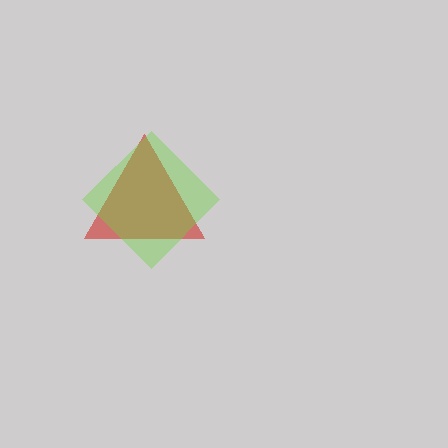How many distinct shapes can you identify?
There are 2 distinct shapes: a red triangle, a lime diamond.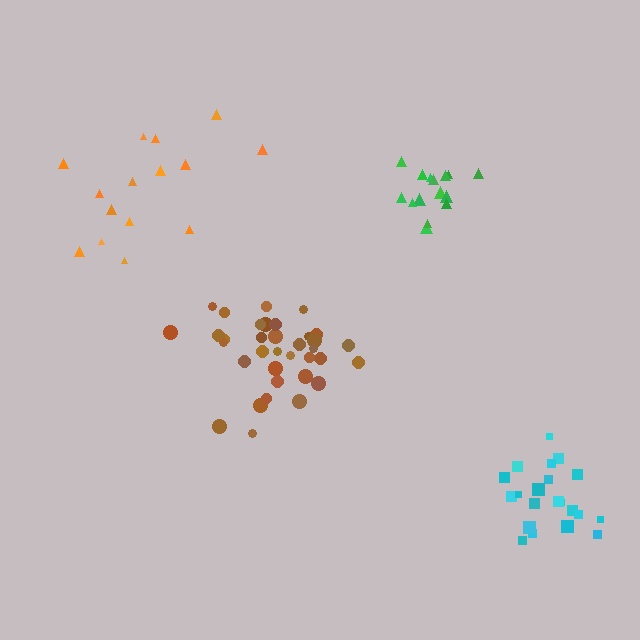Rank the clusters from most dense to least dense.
green, cyan, brown, orange.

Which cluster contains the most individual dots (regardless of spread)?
Brown (35).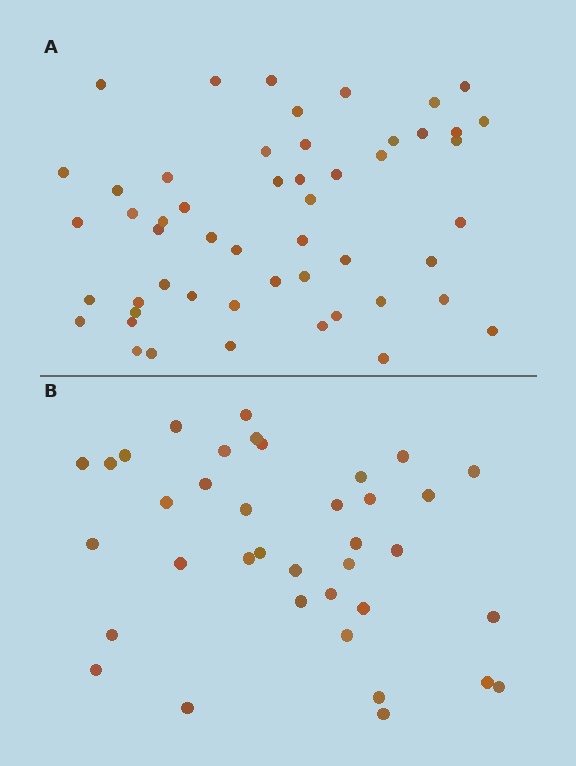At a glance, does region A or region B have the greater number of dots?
Region A (the top region) has more dots.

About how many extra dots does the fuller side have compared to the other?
Region A has approximately 15 more dots than region B.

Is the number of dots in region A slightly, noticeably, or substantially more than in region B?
Region A has noticeably more, but not dramatically so. The ratio is roughly 1.4 to 1.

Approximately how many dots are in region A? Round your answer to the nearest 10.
About 50 dots. (The exact count is 52, which rounds to 50.)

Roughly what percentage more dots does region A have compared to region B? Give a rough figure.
About 40% more.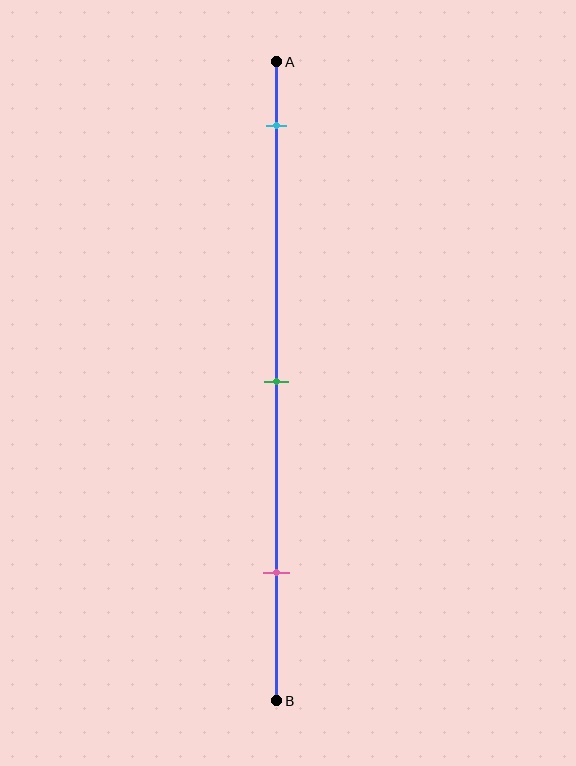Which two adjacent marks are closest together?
The green and pink marks are the closest adjacent pair.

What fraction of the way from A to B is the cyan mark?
The cyan mark is approximately 10% (0.1) of the way from A to B.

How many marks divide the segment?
There are 3 marks dividing the segment.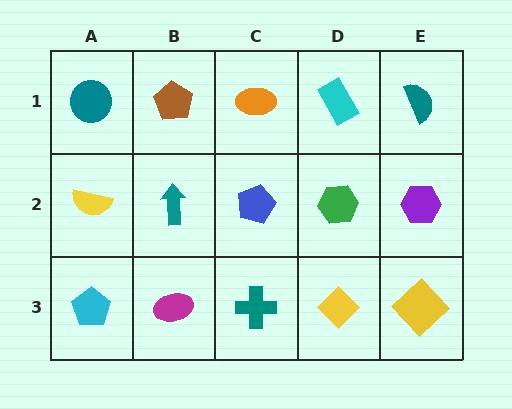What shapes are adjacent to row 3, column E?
A purple hexagon (row 2, column E), a yellow diamond (row 3, column D).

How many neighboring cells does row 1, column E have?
2.